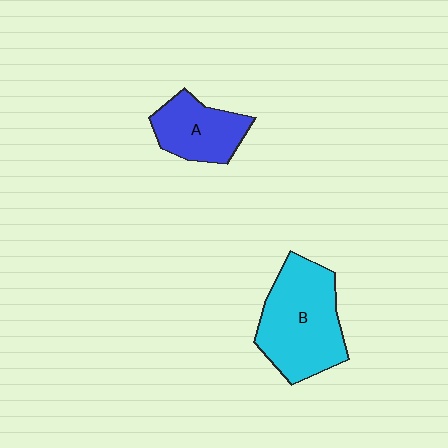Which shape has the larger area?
Shape B (cyan).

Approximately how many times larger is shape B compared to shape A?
Approximately 1.7 times.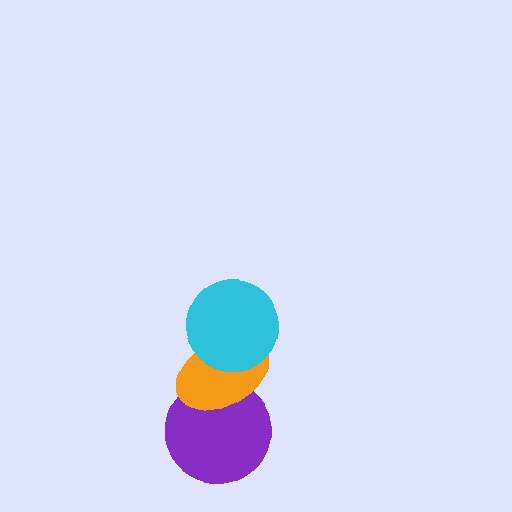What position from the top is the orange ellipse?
The orange ellipse is 2nd from the top.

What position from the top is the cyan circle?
The cyan circle is 1st from the top.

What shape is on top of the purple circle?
The orange ellipse is on top of the purple circle.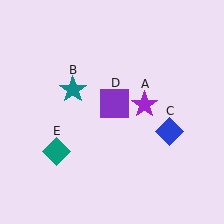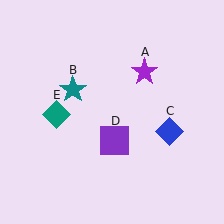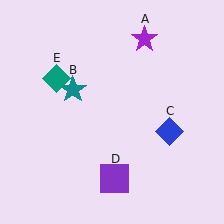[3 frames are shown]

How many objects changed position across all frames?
3 objects changed position: purple star (object A), purple square (object D), teal diamond (object E).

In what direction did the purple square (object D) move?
The purple square (object D) moved down.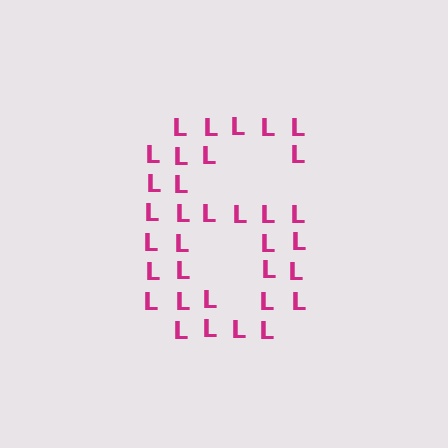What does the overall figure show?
The overall figure shows the digit 6.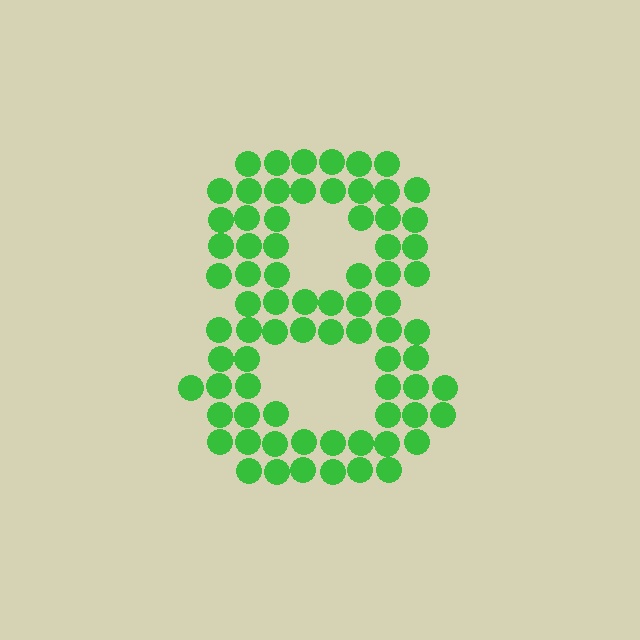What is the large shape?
The large shape is the digit 8.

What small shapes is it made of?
It is made of small circles.